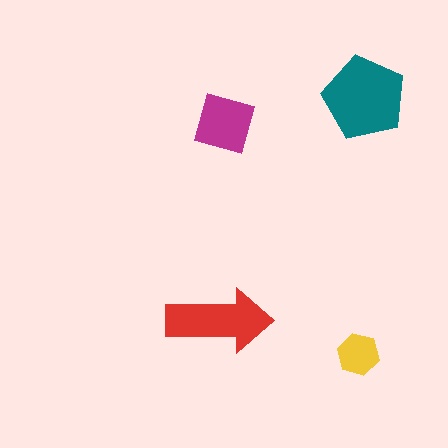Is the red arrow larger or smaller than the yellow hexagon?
Larger.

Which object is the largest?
The teal pentagon.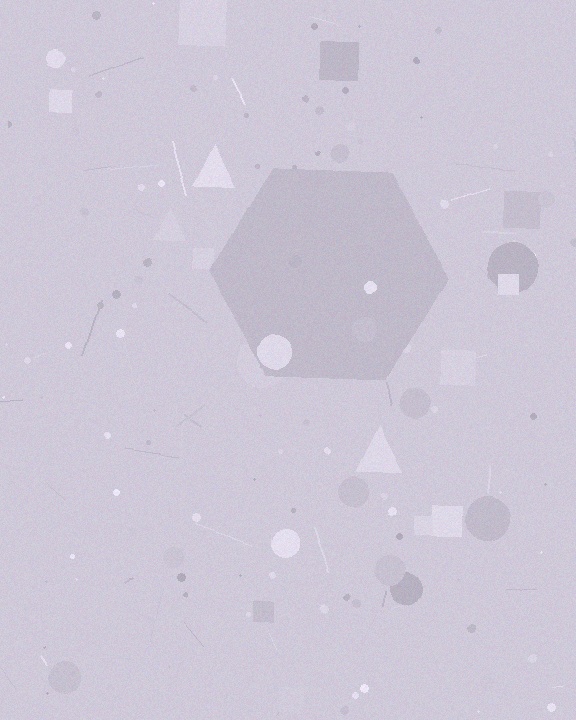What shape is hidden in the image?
A hexagon is hidden in the image.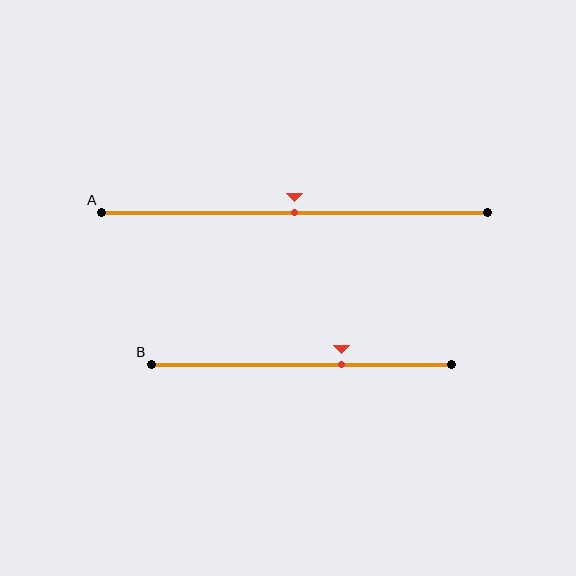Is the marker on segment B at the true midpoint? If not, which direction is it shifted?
No, the marker on segment B is shifted to the right by about 13% of the segment length.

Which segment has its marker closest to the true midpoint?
Segment A has its marker closest to the true midpoint.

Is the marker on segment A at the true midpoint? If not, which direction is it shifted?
Yes, the marker on segment A is at the true midpoint.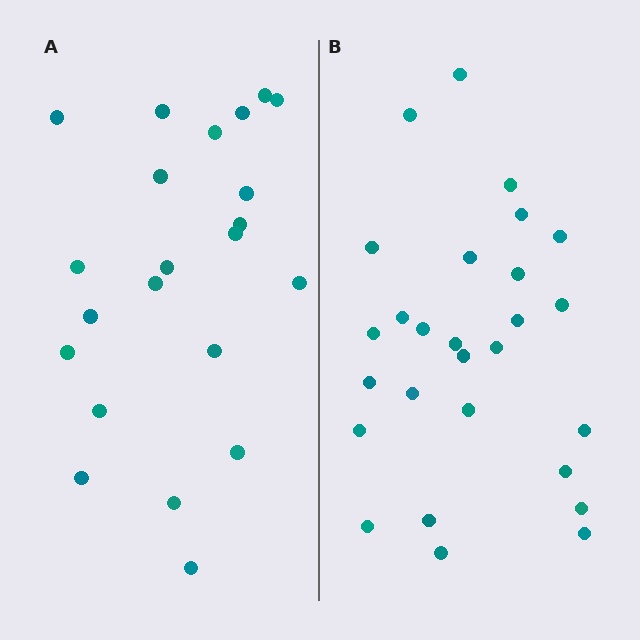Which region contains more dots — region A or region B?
Region B (the right region) has more dots.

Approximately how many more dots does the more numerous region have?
Region B has about 5 more dots than region A.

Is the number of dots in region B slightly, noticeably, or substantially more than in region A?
Region B has only slightly more — the two regions are fairly close. The ratio is roughly 1.2 to 1.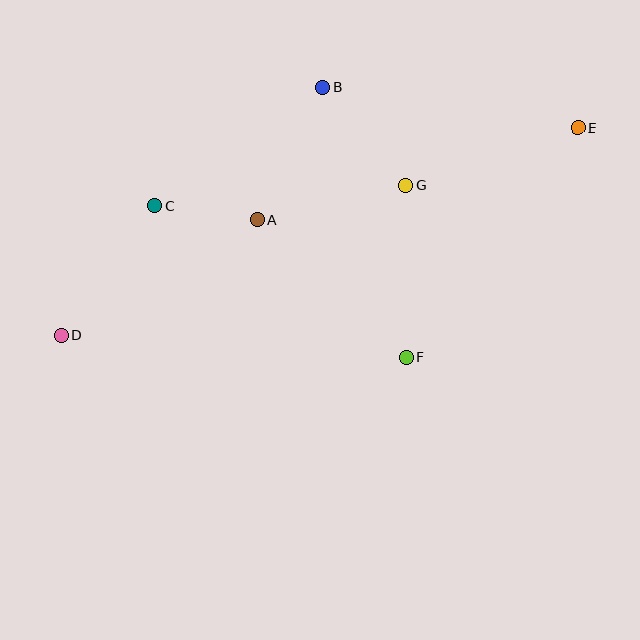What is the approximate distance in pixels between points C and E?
The distance between C and E is approximately 430 pixels.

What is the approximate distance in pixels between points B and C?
The distance between B and C is approximately 205 pixels.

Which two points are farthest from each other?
Points D and E are farthest from each other.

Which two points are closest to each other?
Points A and C are closest to each other.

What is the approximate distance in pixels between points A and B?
The distance between A and B is approximately 147 pixels.